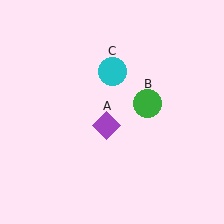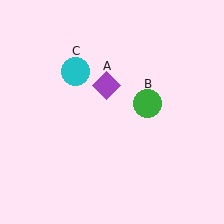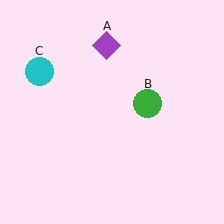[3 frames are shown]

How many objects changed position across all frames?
2 objects changed position: purple diamond (object A), cyan circle (object C).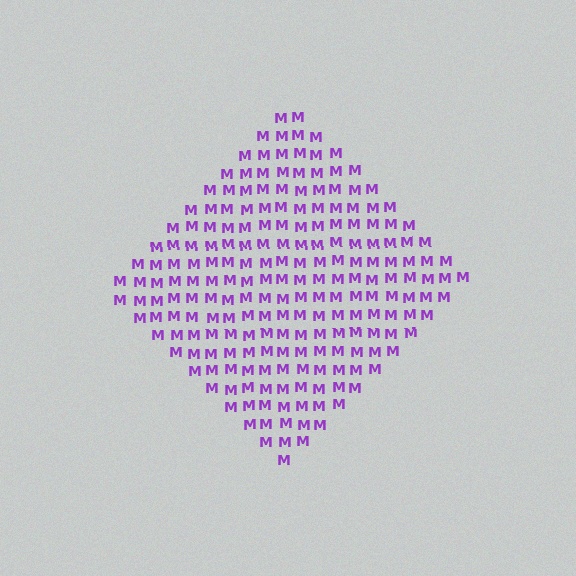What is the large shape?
The large shape is a diamond.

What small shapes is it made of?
It is made of small letter M's.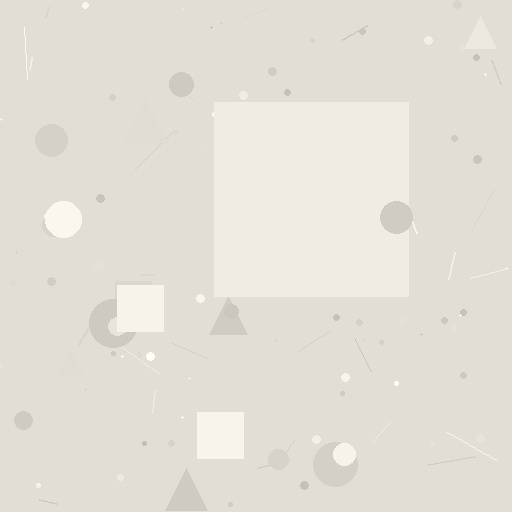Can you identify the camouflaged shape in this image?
The camouflaged shape is a square.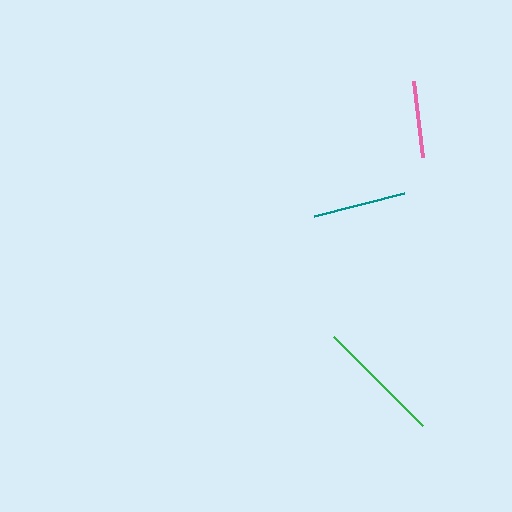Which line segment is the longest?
The green line is the longest at approximately 126 pixels.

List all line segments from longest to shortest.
From longest to shortest: green, teal, pink.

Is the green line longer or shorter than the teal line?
The green line is longer than the teal line.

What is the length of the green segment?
The green segment is approximately 126 pixels long.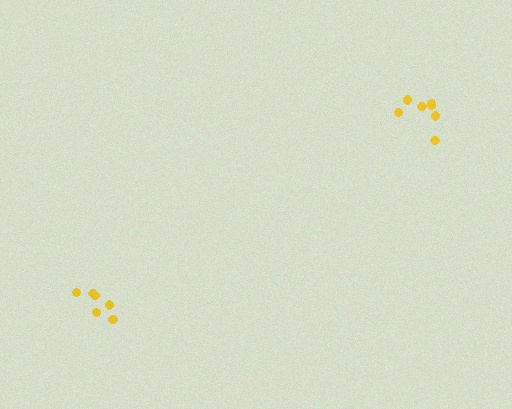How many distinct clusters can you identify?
There are 2 distinct clusters.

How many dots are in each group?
Group 1: 7 dots, Group 2: 6 dots (13 total).